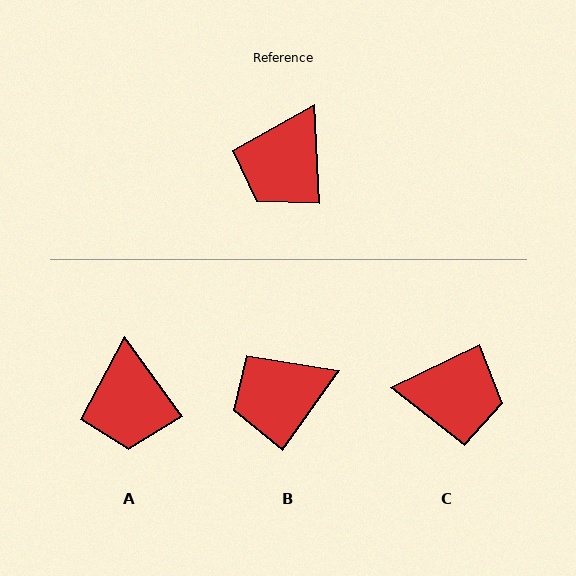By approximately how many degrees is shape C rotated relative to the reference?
Approximately 113 degrees counter-clockwise.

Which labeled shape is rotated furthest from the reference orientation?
C, about 113 degrees away.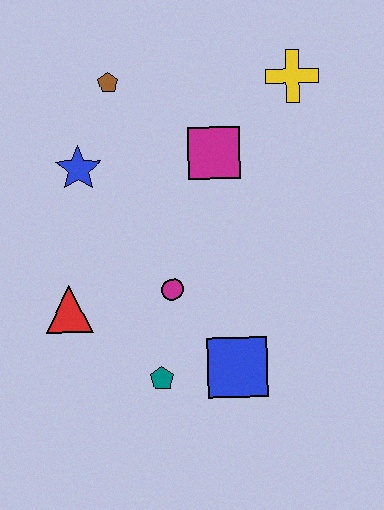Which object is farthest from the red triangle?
The yellow cross is farthest from the red triangle.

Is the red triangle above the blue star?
No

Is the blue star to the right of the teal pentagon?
No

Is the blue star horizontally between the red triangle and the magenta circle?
Yes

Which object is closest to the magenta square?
The yellow cross is closest to the magenta square.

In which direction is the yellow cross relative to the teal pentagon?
The yellow cross is above the teal pentagon.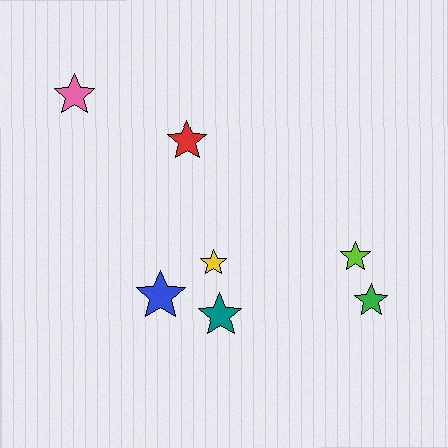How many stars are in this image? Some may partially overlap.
There are 7 stars.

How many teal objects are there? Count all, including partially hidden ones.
There is 1 teal object.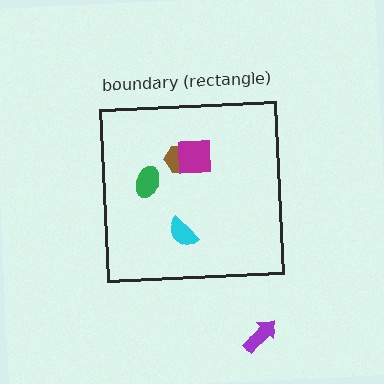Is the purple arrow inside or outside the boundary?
Outside.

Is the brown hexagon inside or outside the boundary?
Inside.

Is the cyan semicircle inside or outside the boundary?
Inside.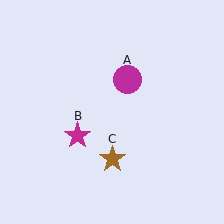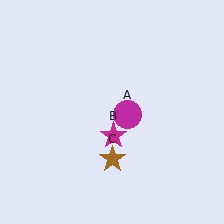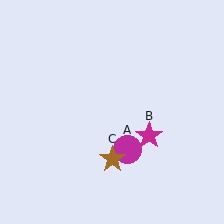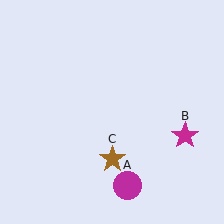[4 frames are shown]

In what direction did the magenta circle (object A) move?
The magenta circle (object A) moved down.